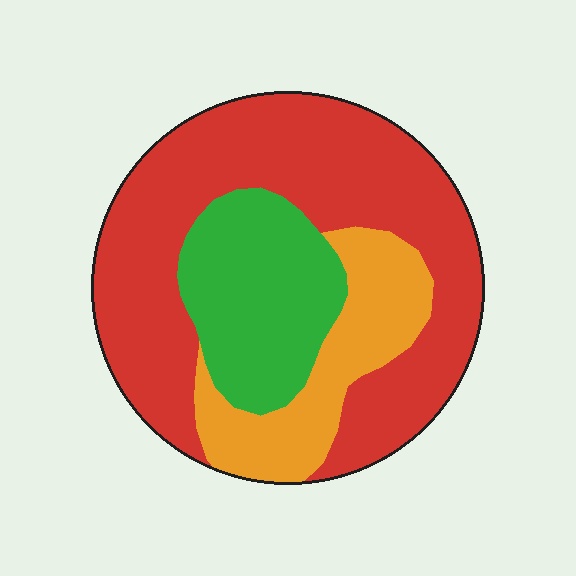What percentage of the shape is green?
Green covers about 20% of the shape.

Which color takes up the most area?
Red, at roughly 60%.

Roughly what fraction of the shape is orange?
Orange covers 20% of the shape.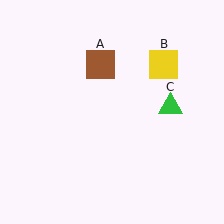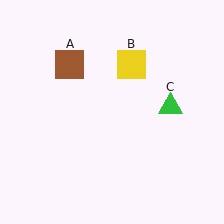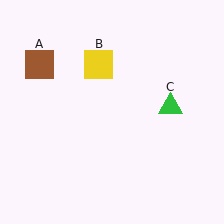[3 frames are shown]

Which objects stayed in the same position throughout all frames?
Green triangle (object C) remained stationary.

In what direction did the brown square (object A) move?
The brown square (object A) moved left.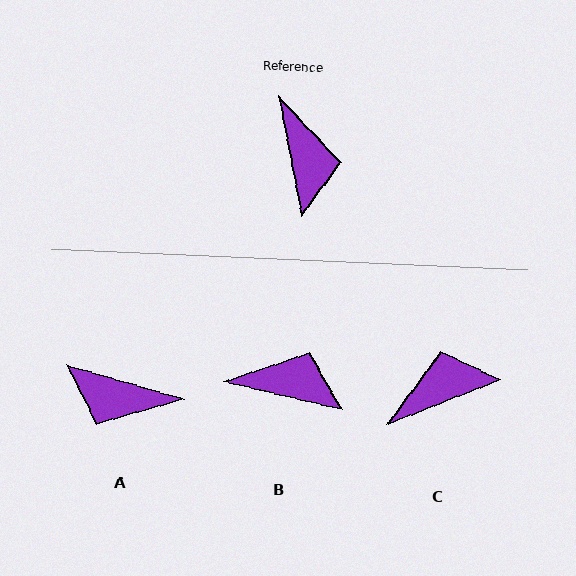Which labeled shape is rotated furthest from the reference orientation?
A, about 117 degrees away.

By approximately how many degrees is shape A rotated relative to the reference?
Approximately 117 degrees clockwise.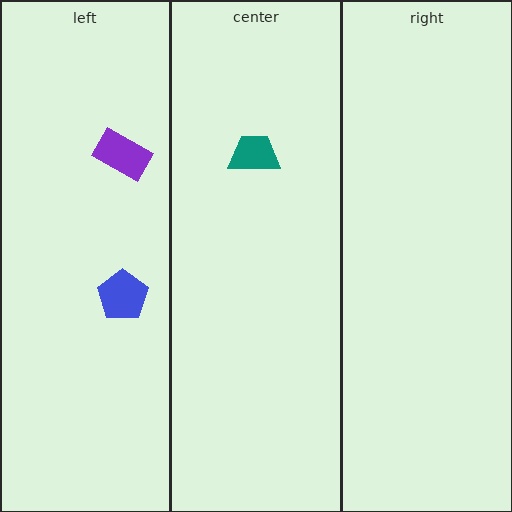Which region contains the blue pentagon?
The left region.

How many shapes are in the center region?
1.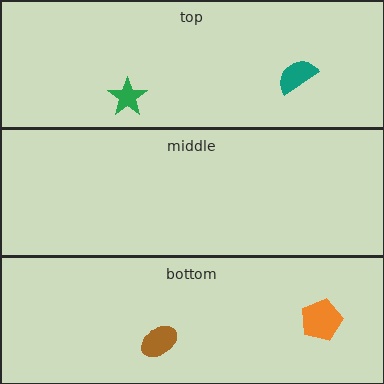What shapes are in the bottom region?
The brown ellipse, the orange pentagon.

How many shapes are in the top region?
2.